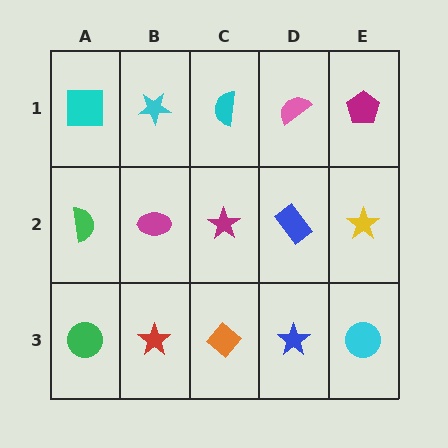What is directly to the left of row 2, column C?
A magenta ellipse.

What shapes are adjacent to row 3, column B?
A magenta ellipse (row 2, column B), a green circle (row 3, column A), an orange diamond (row 3, column C).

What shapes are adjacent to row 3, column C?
A magenta star (row 2, column C), a red star (row 3, column B), a blue star (row 3, column D).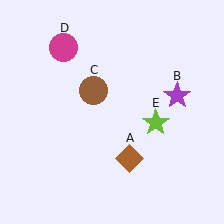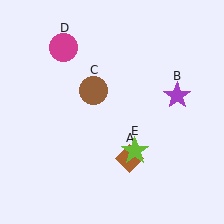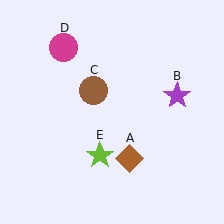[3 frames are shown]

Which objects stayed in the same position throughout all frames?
Brown diamond (object A) and purple star (object B) and brown circle (object C) and magenta circle (object D) remained stationary.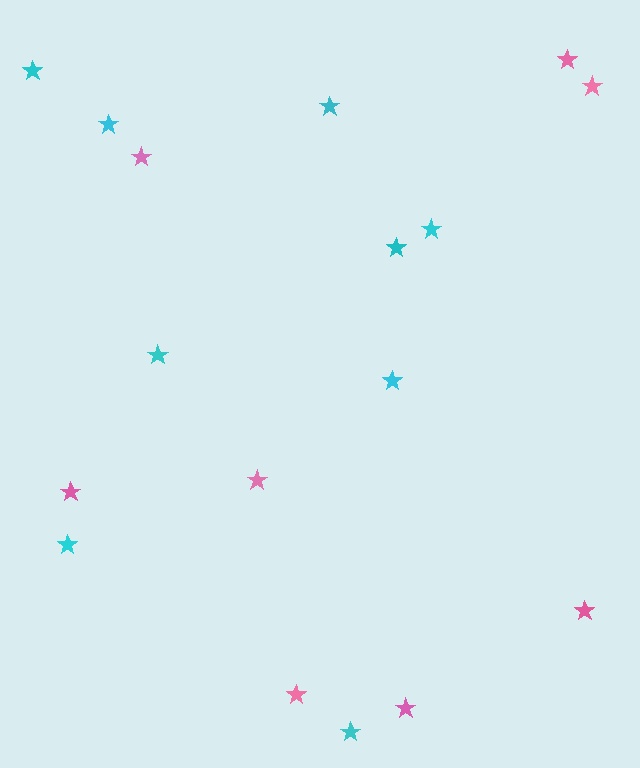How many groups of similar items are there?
There are 2 groups: one group of pink stars (8) and one group of cyan stars (9).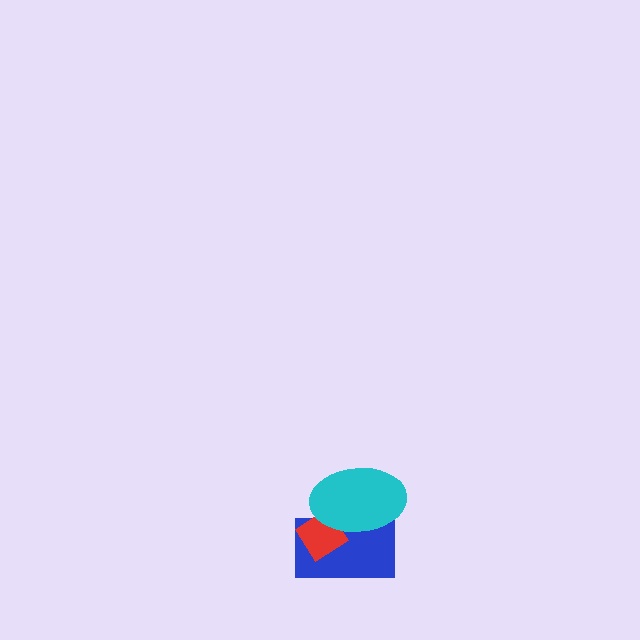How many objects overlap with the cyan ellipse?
2 objects overlap with the cyan ellipse.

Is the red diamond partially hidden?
Yes, it is partially covered by another shape.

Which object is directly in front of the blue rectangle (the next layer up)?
The red diamond is directly in front of the blue rectangle.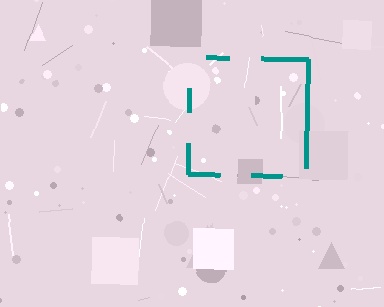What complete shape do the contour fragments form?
The contour fragments form a square.